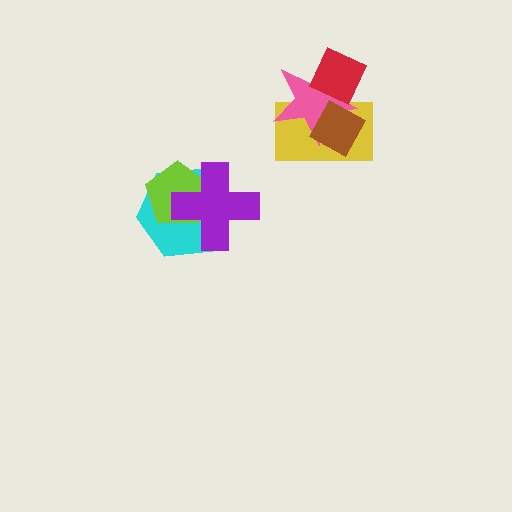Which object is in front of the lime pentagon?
The purple cross is in front of the lime pentagon.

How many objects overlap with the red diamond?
3 objects overlap with the red diamond.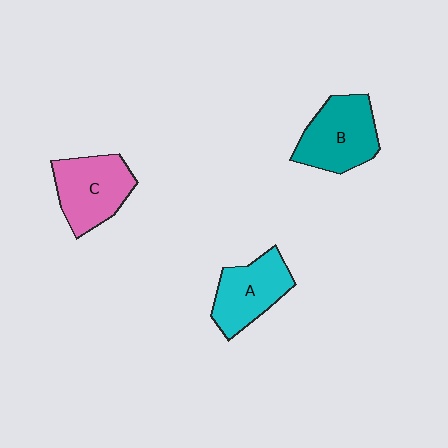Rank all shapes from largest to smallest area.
From largest to smallest: B (teal), C (pink), A (cyan).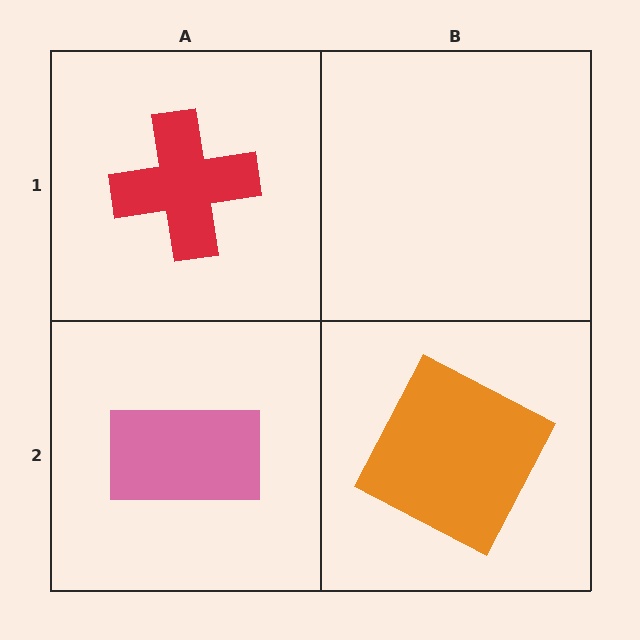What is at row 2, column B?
An orange square.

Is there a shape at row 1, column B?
No, that cell is empty.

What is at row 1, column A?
A red cross.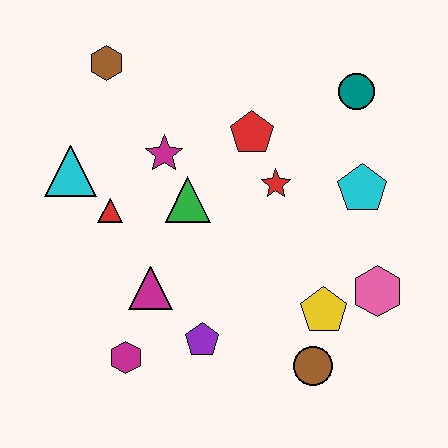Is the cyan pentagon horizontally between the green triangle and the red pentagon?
No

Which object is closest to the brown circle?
The yellow pentagon is closest to the brown circle.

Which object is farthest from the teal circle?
The magenta hexagon is farthest from the teal circle.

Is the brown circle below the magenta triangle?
Yes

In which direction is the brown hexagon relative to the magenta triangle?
The brown hexagon is above the magenta triangle.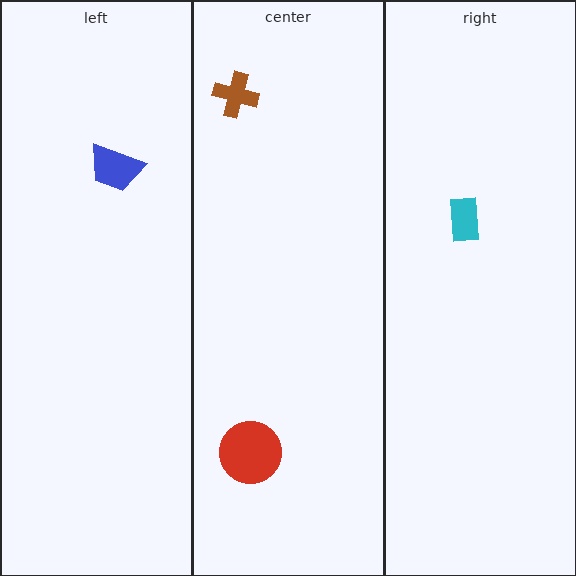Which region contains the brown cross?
The center region.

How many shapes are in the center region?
2.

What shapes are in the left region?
The blue trapezoid.